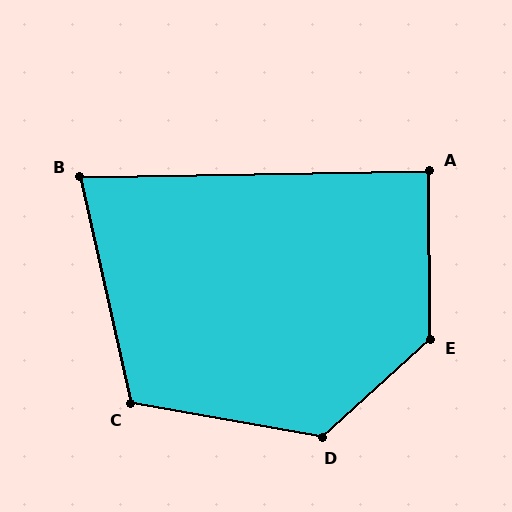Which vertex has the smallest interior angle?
B, at approximately 78 degrees.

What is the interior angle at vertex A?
Approximately 89 degrees (approximately right).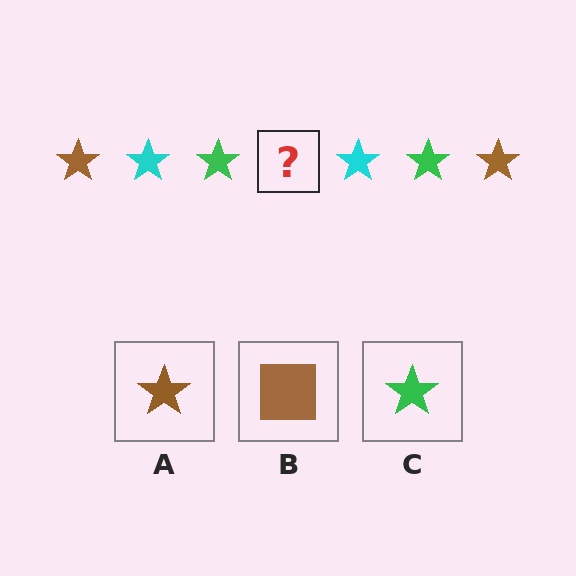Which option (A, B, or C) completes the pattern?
A.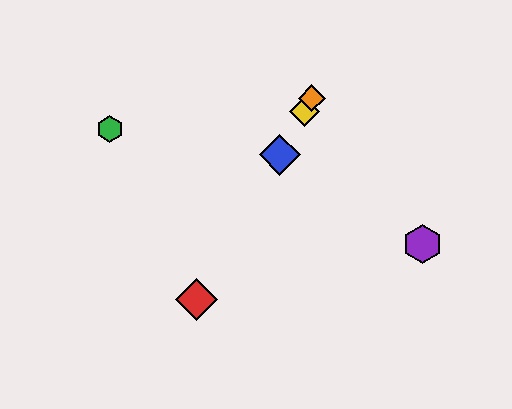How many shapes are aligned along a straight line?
4 shapes (the red diamond, the blue diamond, the yellow diamond, the orange diamond) are aligned along a straight line.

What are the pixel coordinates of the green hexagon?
The green hexagon is at (110, 129).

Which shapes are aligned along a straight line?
The red diamond, the blue diamond, the yellow diamond, the orange diamond are aligned along a straight line.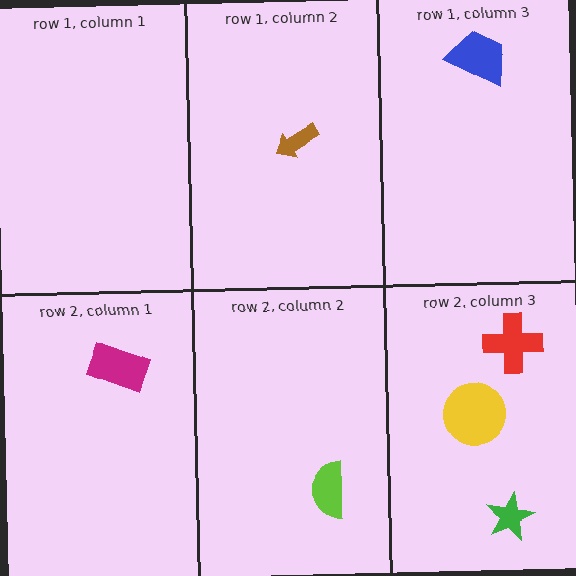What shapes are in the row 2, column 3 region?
The red cross, the yellow circle, the green star.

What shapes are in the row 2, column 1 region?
The magenta rectangle.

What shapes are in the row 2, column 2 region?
The lime semicircle.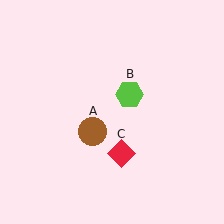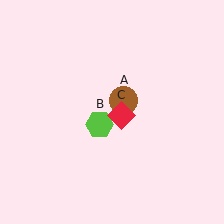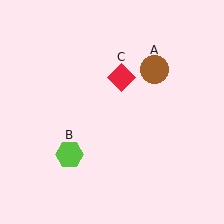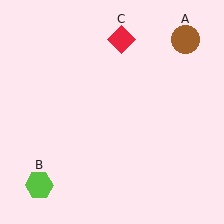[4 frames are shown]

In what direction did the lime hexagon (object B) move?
The lime hexagon (object B) moved down and to the left.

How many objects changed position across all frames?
3 objects changed position: brown circle (object A), lime hexagon (object B), red diamond (object C).